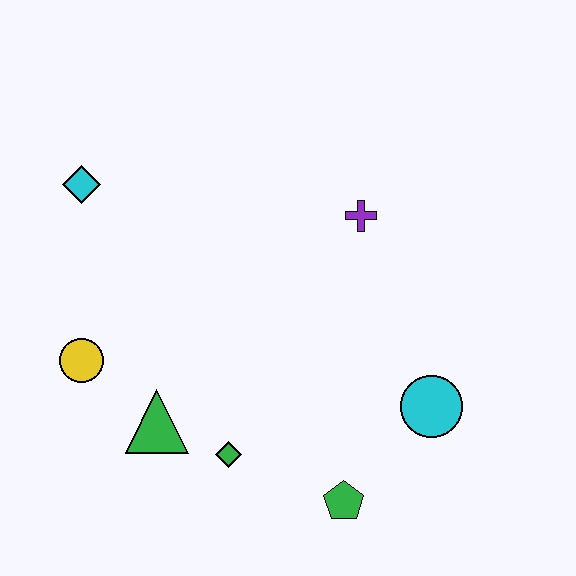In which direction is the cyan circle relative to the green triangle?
The cyan circle is to the right of the green triangle.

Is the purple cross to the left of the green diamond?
No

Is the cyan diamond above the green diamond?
Yes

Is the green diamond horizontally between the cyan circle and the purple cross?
No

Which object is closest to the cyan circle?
The green pentagon is closest to the cyan circle.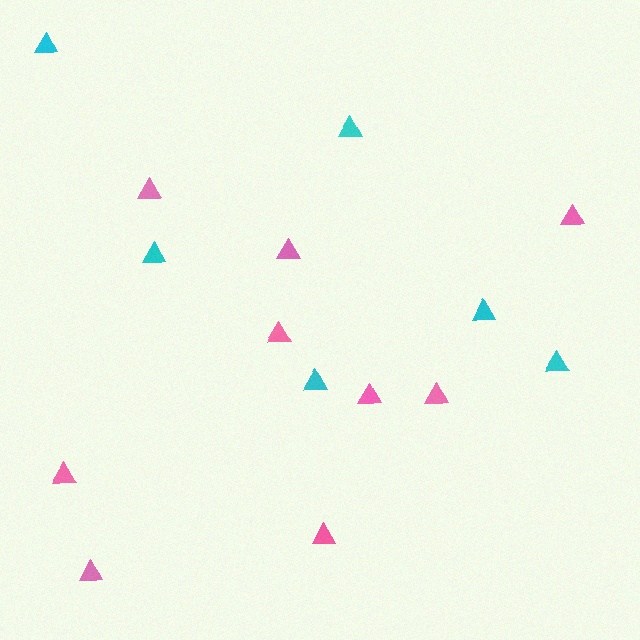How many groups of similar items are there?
There are 2 groups: one group of pink triangles (9) and one group of cyan triangles (6).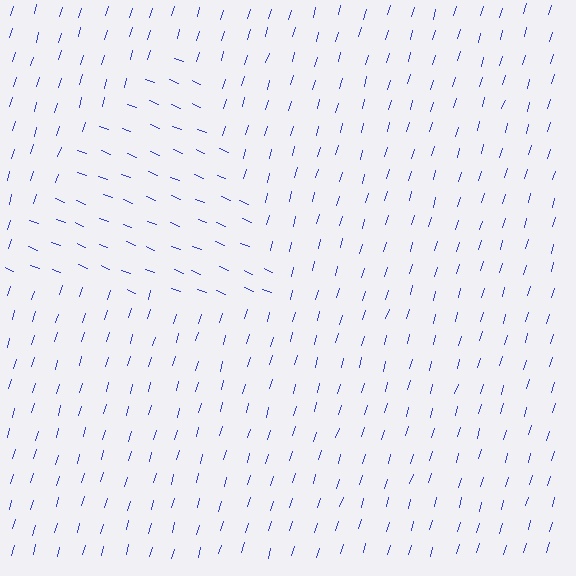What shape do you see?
I see a triangle.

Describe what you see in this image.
The image is filled with small blue line segments. A triangle region in the image has lines oriented differently from the surrounding lines, creating a visible texture boundary.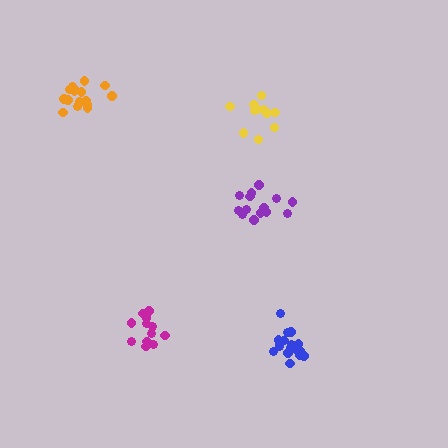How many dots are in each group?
Group 1: 16 dots, Group 2: 12 dots, Group 3: 17 dots, Group 4: 14 dots, Group 5: 11 dots (70 total).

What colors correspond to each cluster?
The clusters are colored: orange, magenta, blue, purple, yellow.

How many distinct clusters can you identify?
There are 5 distinct clusters.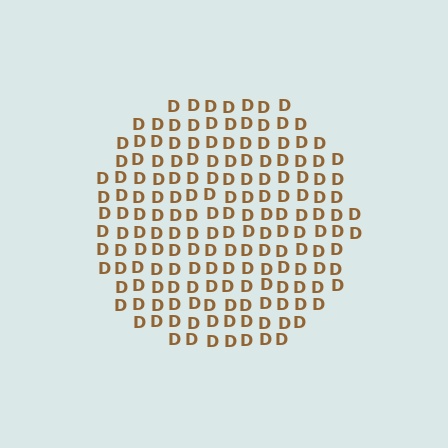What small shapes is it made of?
It is made of small letter D's.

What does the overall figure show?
The overall figure shows a circle.